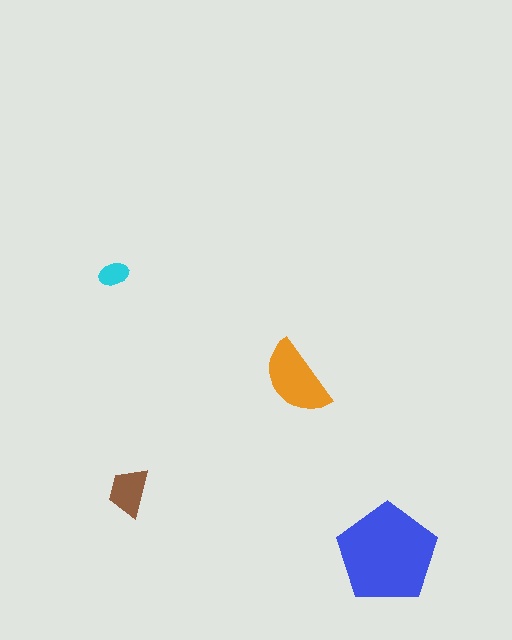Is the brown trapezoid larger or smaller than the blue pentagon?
Smaller.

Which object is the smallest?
The cyan ellipse.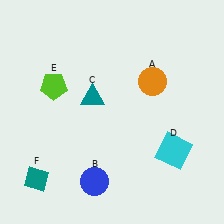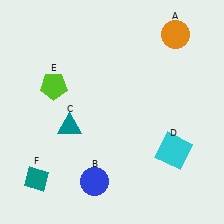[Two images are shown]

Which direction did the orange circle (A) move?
The orange circle (A) moved up.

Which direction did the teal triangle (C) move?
The teal triangle (C) moved down.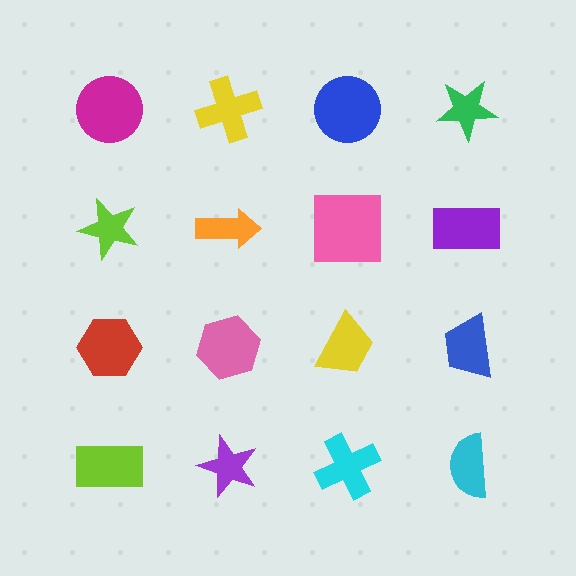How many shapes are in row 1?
4 shapes.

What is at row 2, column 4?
A purple rectangle.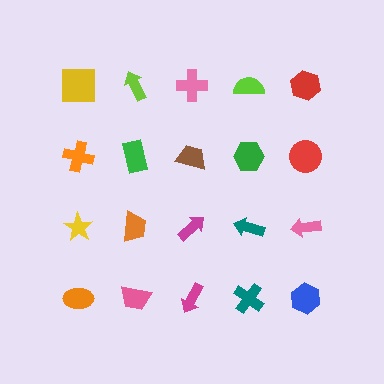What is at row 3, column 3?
A magenta arrow.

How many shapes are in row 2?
5 shapes.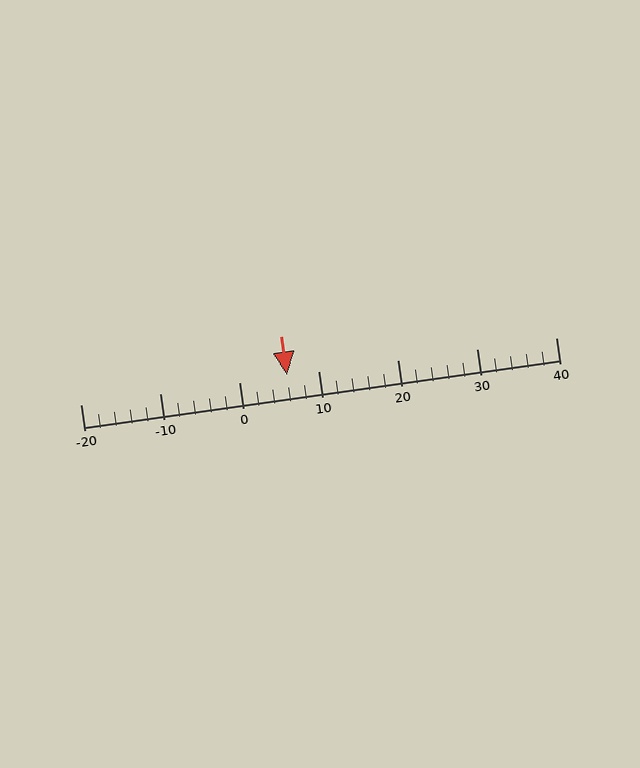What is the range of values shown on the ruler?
The ruler shows values from -20 to 40.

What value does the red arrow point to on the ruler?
The red arrow points to approximately 6.